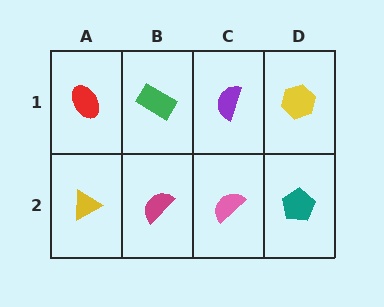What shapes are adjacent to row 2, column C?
A purple semicircle (row 1, column C), a magenta semicircle (row 2, column B), a teal pentagon (row 2, column D).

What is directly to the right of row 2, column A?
A magenta semicircle.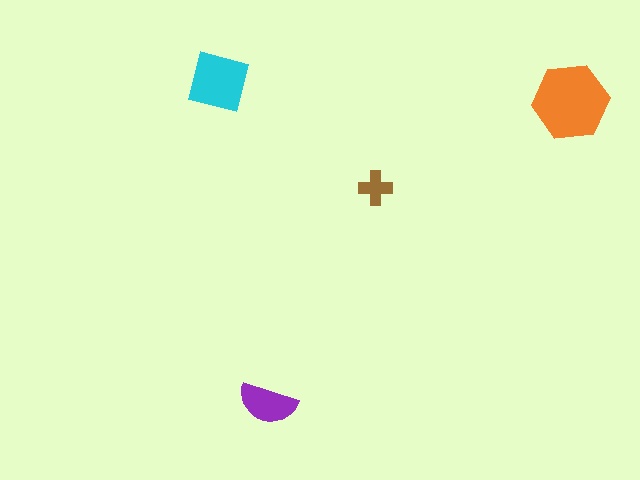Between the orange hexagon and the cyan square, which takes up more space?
The orange hexagon.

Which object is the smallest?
The brown cross.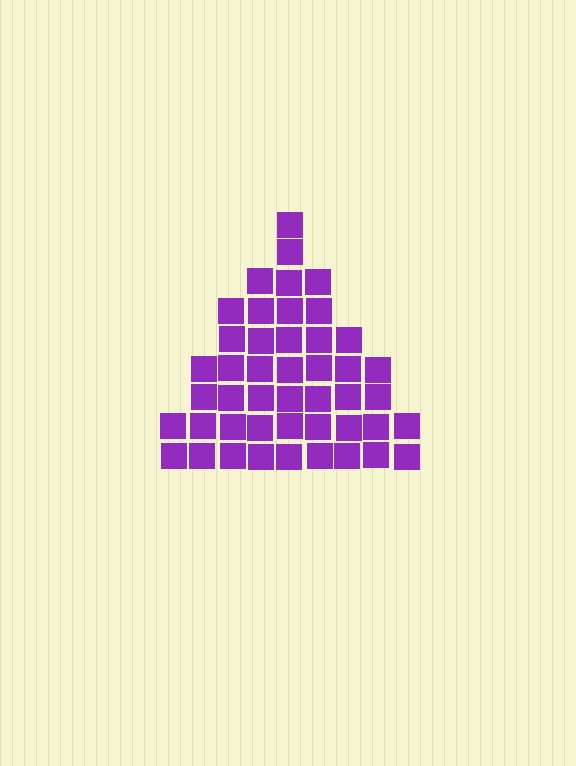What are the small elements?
The small elements are squares.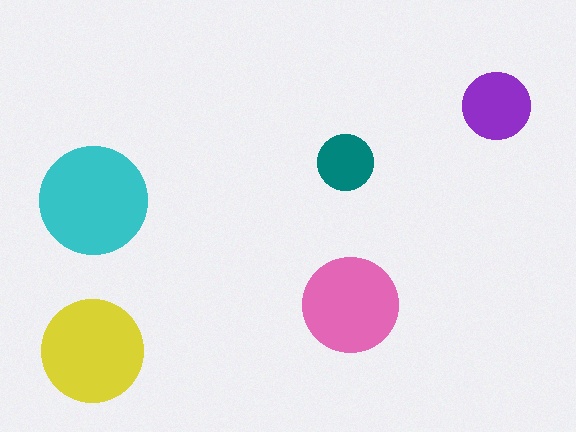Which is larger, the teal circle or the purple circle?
The purple one.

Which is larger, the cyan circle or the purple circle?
The cyan one.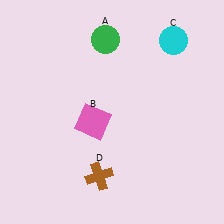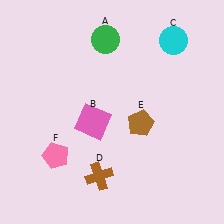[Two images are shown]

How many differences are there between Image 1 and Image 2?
There are 2 differences between the two images.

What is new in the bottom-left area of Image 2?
A pink pentagon (F) was added in the bottom-left area of Image 2.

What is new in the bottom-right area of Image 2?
A brown pentagon (E) was added in the bottom-right area of Image 2.